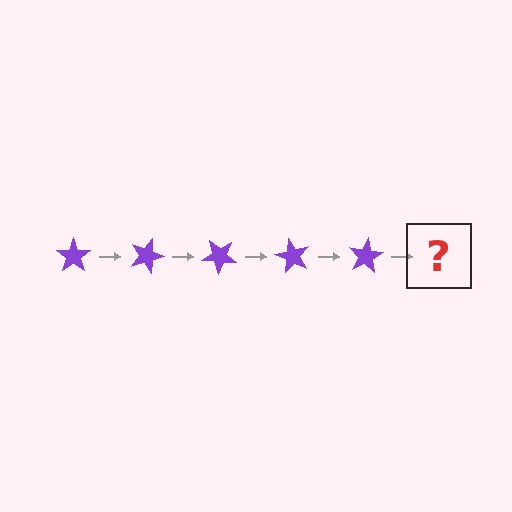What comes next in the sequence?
The next element should be a purple star rotated 100 degrees.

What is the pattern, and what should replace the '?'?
The pattern is that the star rotates 20 degrees each step. The '?' should be a purple star rotated 100 degrees.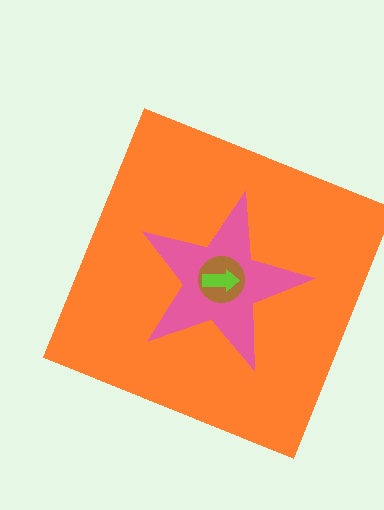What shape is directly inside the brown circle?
The lime arrow.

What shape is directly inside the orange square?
The pink star.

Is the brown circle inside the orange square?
Yes.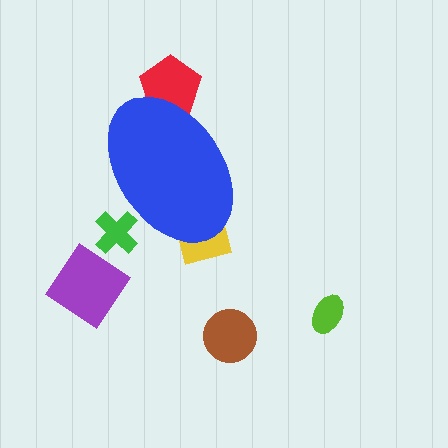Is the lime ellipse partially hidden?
No, the lime ellipse is fully visible.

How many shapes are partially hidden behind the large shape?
3 shapes are partially hidden.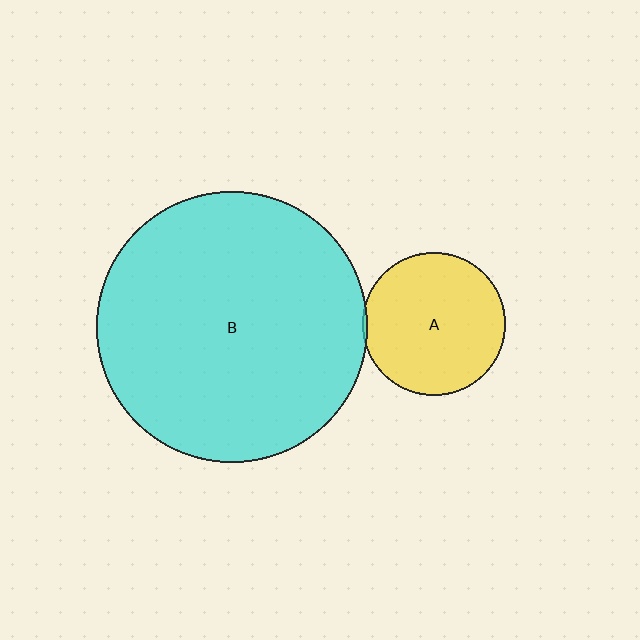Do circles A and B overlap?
Yes.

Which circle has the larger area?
Circle B (cyan).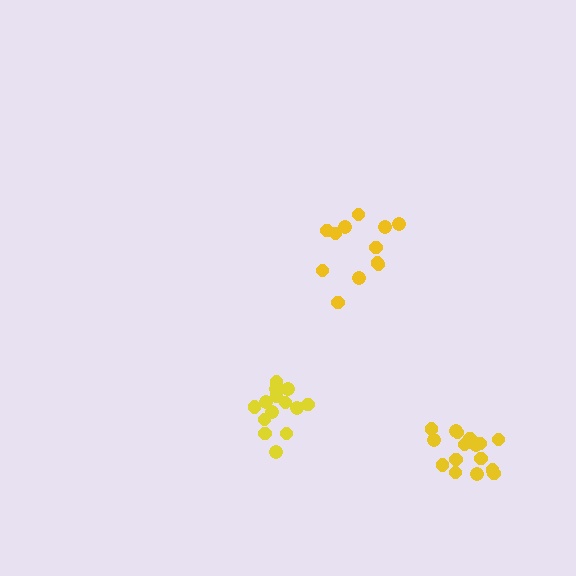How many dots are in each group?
Group 1: 14 dots, Group 2: 12 dots, Group 3: 17 dots (43 total).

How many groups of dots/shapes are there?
There are 3 groups.